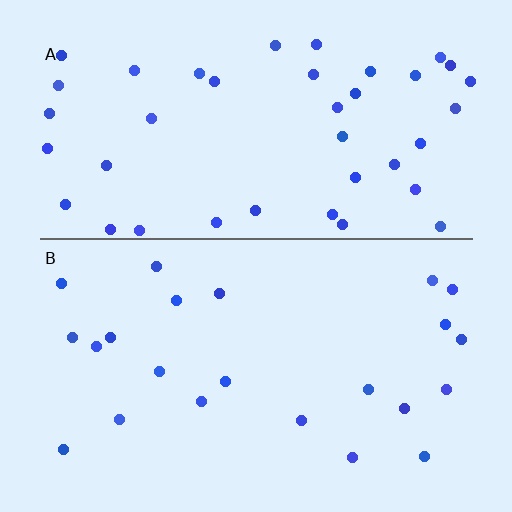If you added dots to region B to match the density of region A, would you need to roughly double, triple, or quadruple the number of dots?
Approximately double.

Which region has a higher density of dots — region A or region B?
A (the top).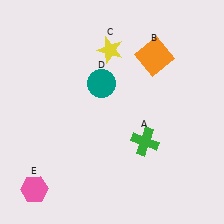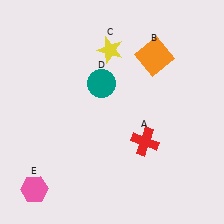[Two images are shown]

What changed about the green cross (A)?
In Image 1, A is green. In Image 2, it changed to red.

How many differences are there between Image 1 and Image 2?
There is 1 difference between the two images.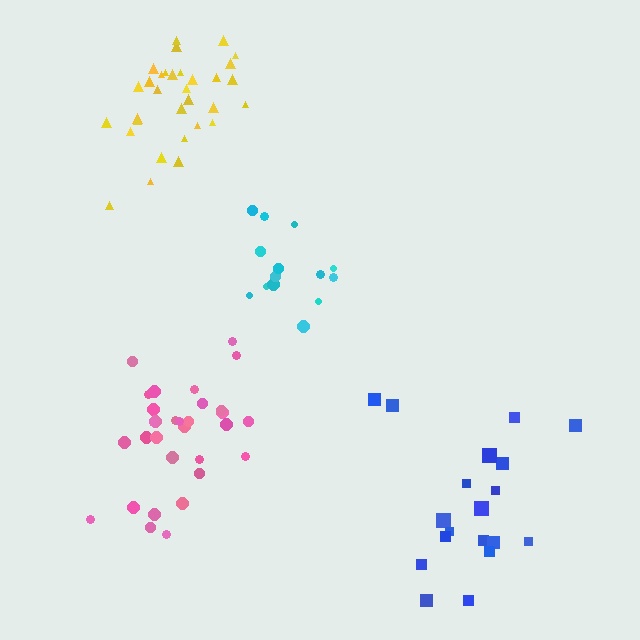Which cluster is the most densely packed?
Yellow.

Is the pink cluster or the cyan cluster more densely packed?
Cyan.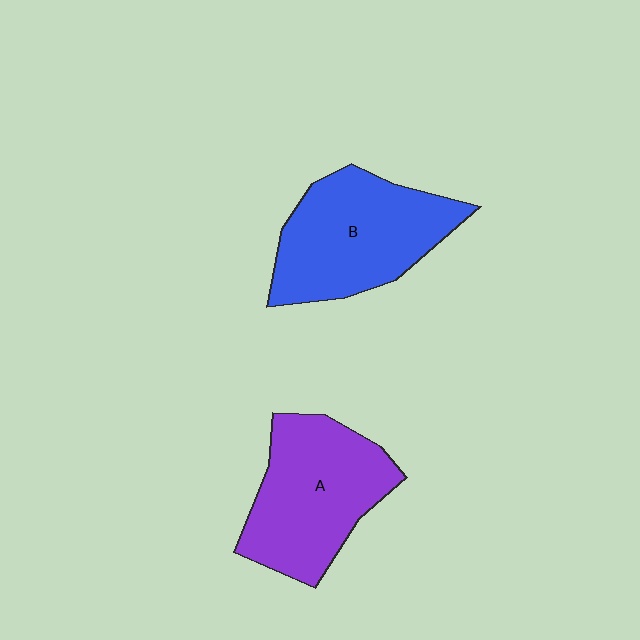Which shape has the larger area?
Shape B (blue).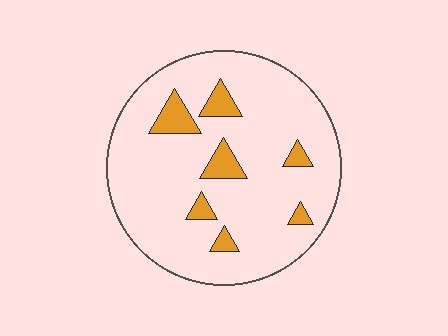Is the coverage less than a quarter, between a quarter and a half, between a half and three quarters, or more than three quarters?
Less than a quarter.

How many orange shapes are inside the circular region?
7.